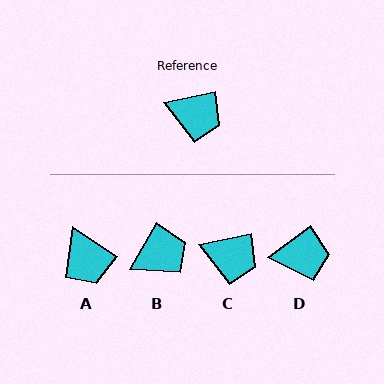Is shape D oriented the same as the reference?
No, it is off by about 26 degrees.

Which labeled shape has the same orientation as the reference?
C.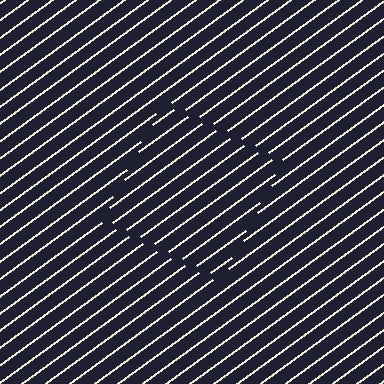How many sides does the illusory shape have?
4 sides — the line-ends trace a square.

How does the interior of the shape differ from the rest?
The interior of the shape contains the same grating, shifted by half a period — the contour is defined by the phase discontinuity where line-ends from the inner and outer gratings abut.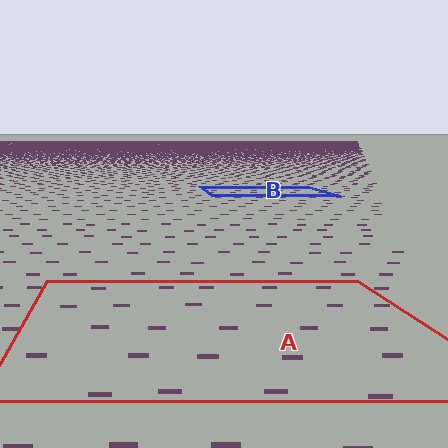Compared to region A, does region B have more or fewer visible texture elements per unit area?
Region B has more texture elements per unit area — they are packed more densely because it is farther away.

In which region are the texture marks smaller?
The texture marks are smaller in region B, because it is farther away.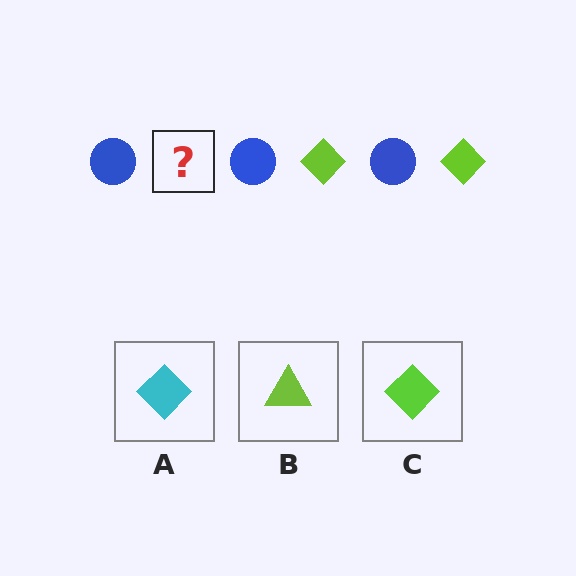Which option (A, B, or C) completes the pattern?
C.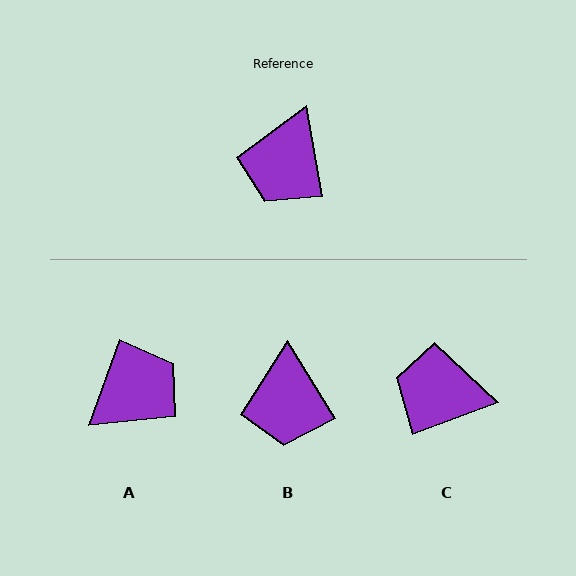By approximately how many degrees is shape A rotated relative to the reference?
Approximately 150 degrees counter-clockwise.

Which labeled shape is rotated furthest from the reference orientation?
A, about 150 degrees away.